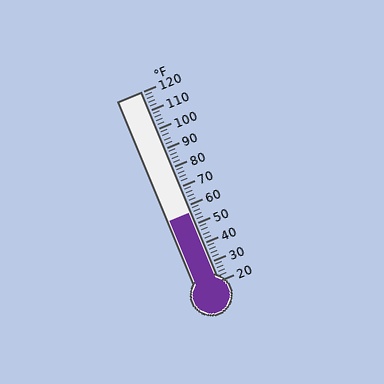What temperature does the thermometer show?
The thermometer shows approximately 56°F.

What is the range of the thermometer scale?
The thermometer scale ranges from 20°F to 120°F.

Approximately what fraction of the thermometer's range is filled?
The thermometer is filled to approximately 35% of its range.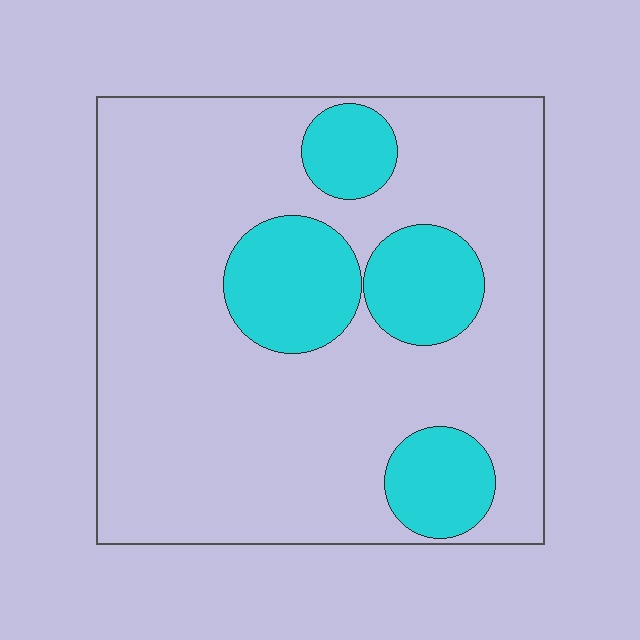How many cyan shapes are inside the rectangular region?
4.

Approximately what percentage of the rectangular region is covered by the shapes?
Approximately 20%.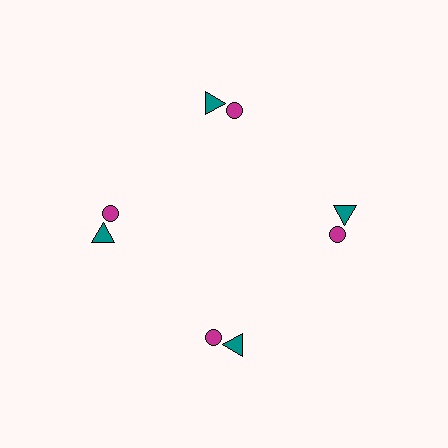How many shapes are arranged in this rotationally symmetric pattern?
There are 8 shapes, arranged in 4 groups of 2.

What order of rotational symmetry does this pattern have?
This pattern has 4-fold rotational symmetry.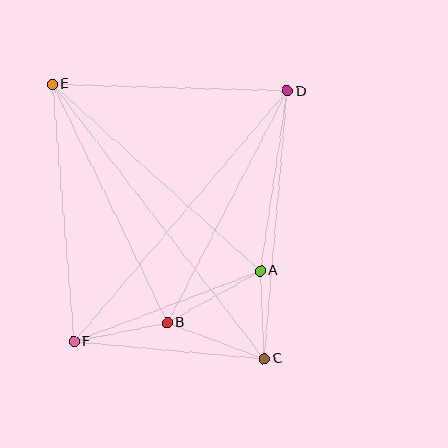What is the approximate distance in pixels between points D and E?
The distance between D and E is approximately 235 pixels.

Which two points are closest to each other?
Points A and C are closest to each other.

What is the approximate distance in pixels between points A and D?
The distance between A and D is approximately 181 pixels.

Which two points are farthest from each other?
Points C and E are farthest from each other.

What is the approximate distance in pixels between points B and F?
The distance between B and F is approximately 95 pixels.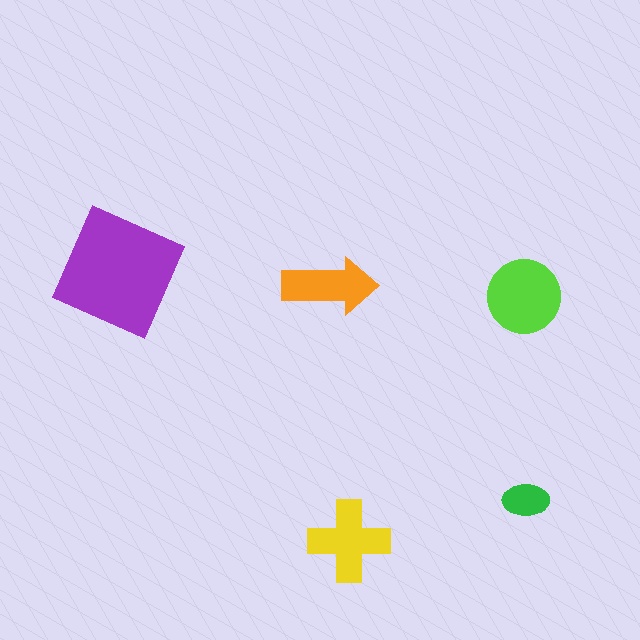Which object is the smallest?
The green ellipse.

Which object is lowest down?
The yellow cross is bottommost.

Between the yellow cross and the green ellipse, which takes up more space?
The yellow cross.